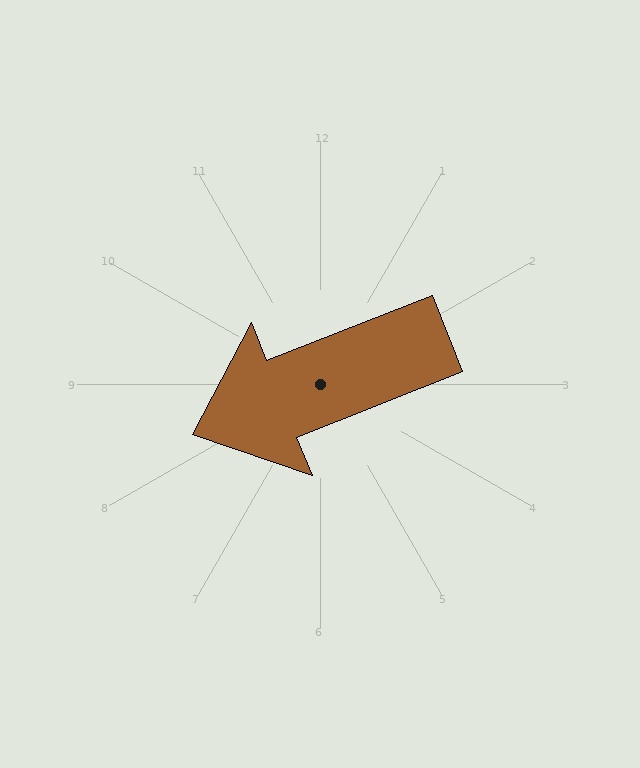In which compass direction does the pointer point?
West.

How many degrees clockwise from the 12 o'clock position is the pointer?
Approximately 248 degrees.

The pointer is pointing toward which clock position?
Roughly 8 o'clock.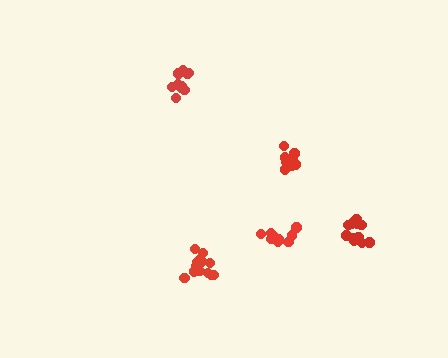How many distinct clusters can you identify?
There are 5 distinct clusters.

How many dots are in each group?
Group 1: 10 dots, Group 2: 9 dots, Group 3: 10 dots, Group 4: 15 dots, Group 5: 12 dots (56 total).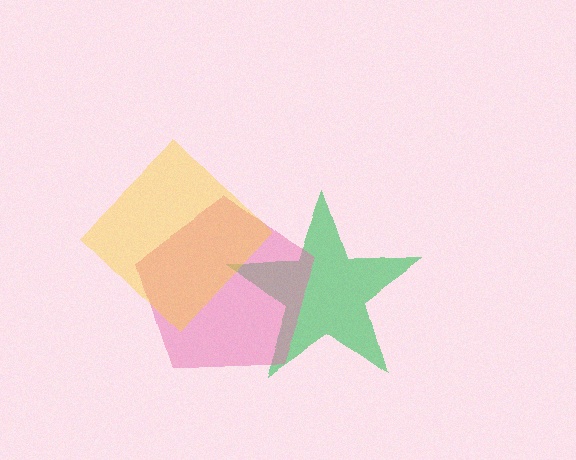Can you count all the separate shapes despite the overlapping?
Yes, there are 3 separate shapes.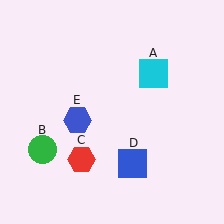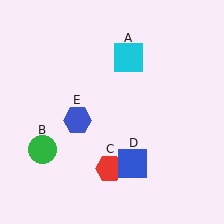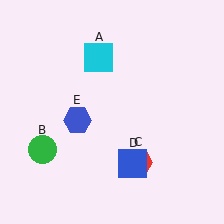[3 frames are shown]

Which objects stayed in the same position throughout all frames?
Green circle (object B) and blue square (object D) and blue hexagon (object E) remained stationary.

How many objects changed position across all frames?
2 objects changed position: cyan square (object A), red hexagon (object C).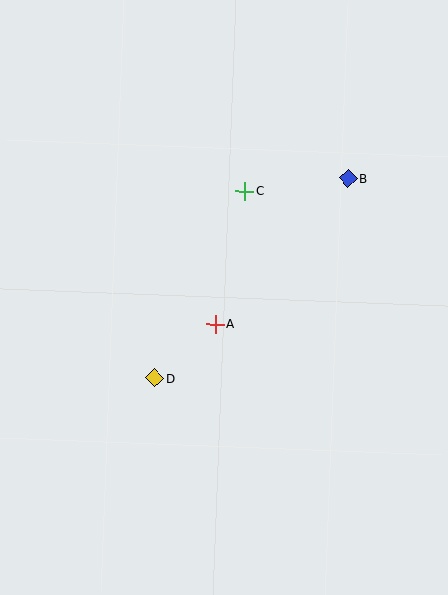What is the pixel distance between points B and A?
The distance between B and A is 197 pixels.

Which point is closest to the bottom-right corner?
Point A is closest to the bottom-right corner.